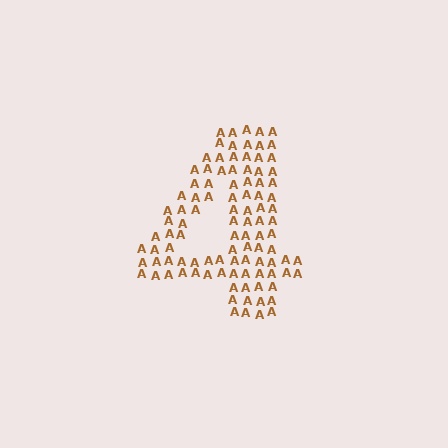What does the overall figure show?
The overall figure shows the digit 4.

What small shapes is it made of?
It is made of small letter A's.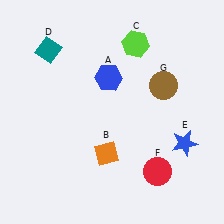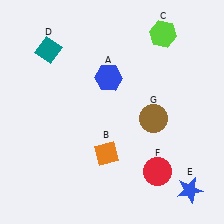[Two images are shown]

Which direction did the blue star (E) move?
The blue star (E) moved down.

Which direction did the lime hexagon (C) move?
The lime hexagon (C) moved right.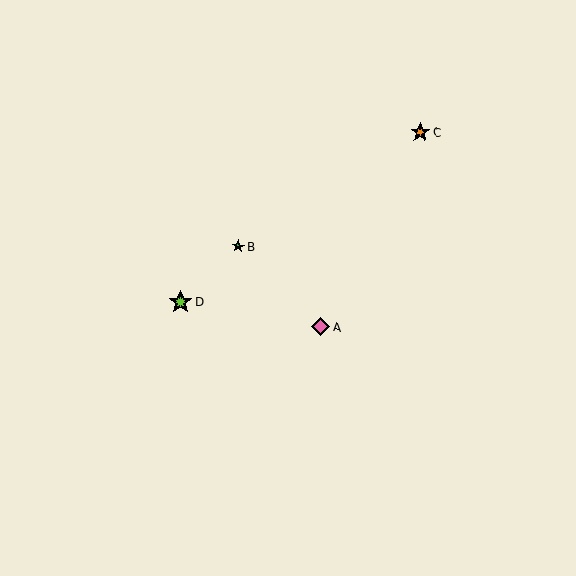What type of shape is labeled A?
Shape A is a pink diamond.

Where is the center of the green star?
The center of the green star is at (239, 246).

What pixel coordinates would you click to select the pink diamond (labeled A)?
Click at (320, 327) to select the pink diamond A.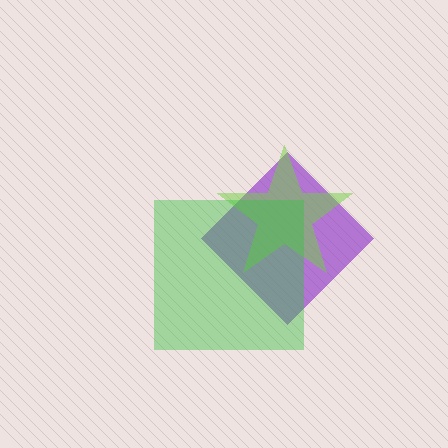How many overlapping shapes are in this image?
There are 3 overlapping shapes in the image.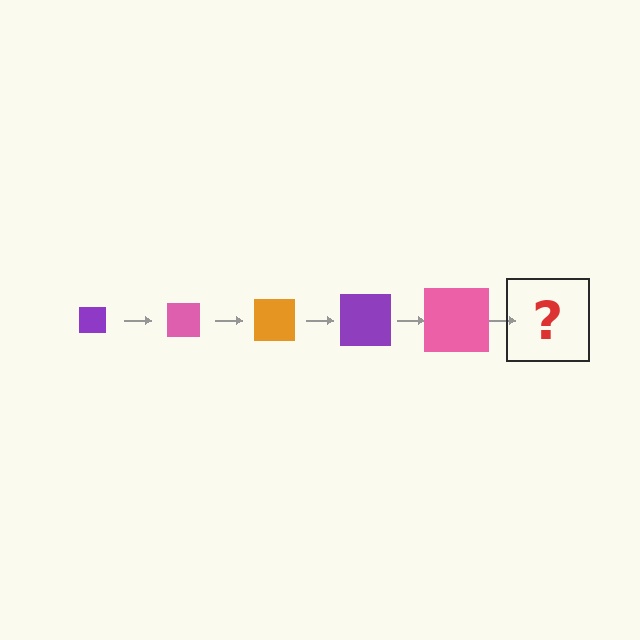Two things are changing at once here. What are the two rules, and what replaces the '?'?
The two rules are that the square grows larger each step and the color cycles through purple, pink, and orange. The '?' should be an orange square, larger than the previous one.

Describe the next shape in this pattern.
It should be an orange square, larger than the previous one.